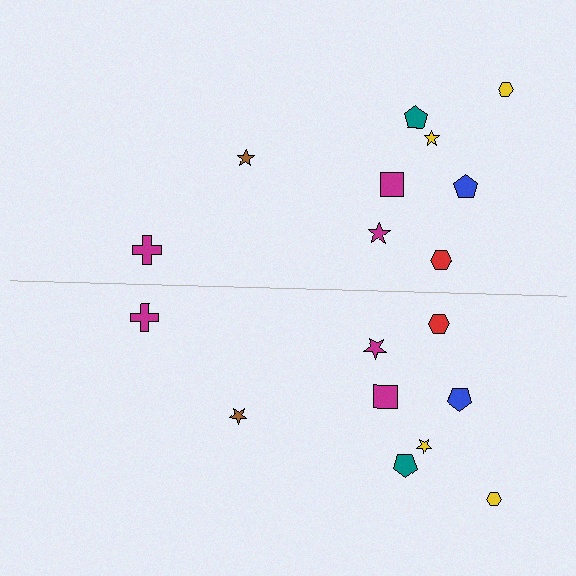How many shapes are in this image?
There are 18 shapes in this image.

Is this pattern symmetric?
Yes, this pattern has bilateral (reflection) symmetry.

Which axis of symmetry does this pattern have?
The pattern has a horizontal axis of symmetry running through the center of the image.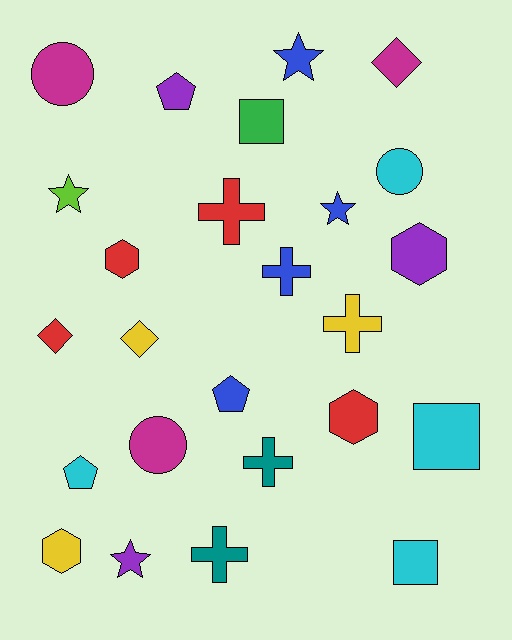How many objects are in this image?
There are 25 objects.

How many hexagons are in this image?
There are 4 hexagons.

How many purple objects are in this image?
There are 3 purple objects.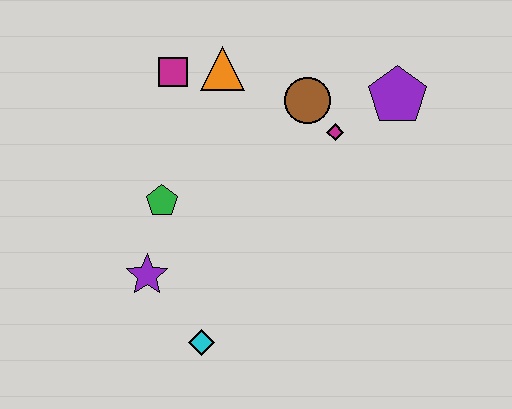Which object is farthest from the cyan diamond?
The purple pentagon is farthest from the cyan diamond.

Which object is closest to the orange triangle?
The magenta square is closest to the orange triangle.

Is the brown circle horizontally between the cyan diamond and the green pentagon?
No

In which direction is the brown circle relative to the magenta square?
The brown circle is to the right of the magenta square.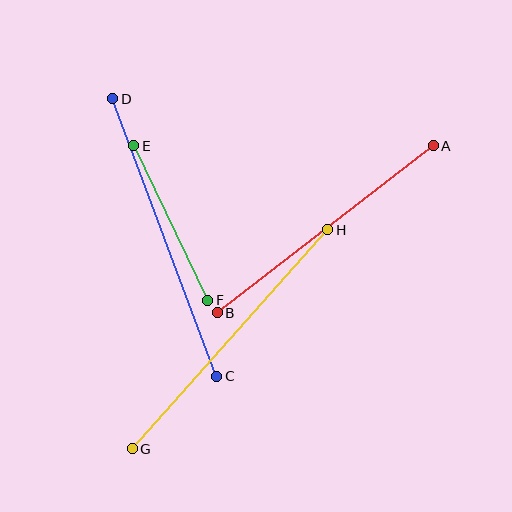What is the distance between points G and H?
The distance is approximately 293 pixels.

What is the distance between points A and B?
The distance is approximately 273 pixels.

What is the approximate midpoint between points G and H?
The midpoint is at approximately (230, 339) pixels.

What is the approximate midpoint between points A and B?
The midpoint is at approximately (325, 229) pixels.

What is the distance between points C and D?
The distance is approximately 297 pixels.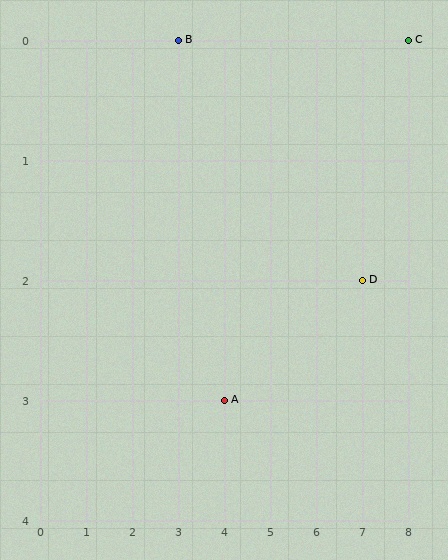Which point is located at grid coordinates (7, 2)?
Point D is at (7, 2).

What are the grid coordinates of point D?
Point D is at grid coordinates (7, 2).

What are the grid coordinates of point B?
Point B is at grid coordinates (3, 0).